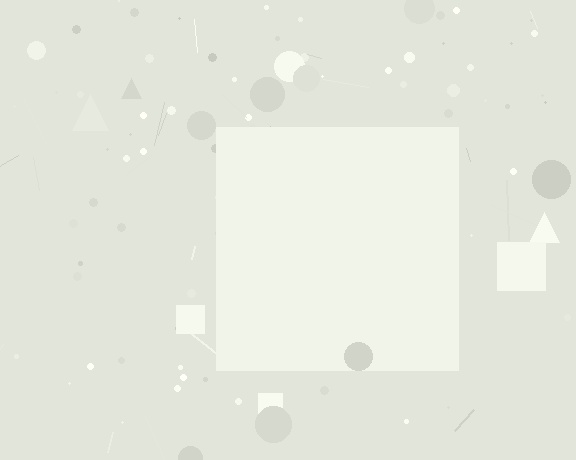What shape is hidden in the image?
A square is hidden in the image.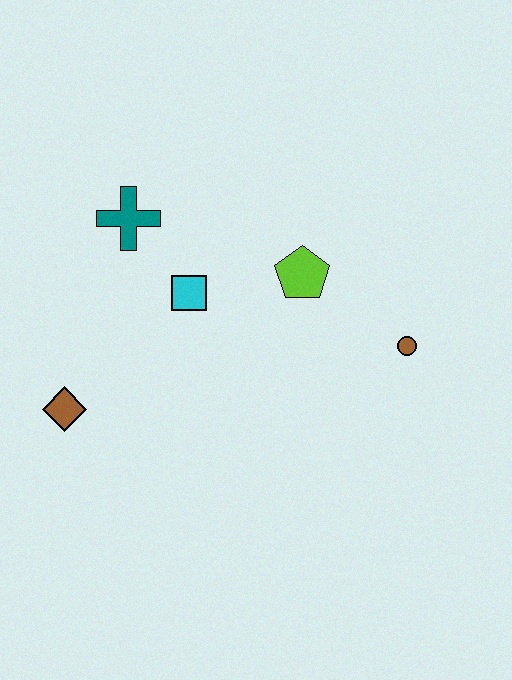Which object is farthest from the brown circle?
The brown diamond is farthest from the brown circle.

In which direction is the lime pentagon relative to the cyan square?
The lime pentagon is to the right of the cyan square.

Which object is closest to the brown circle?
The lime pentagon is closest to the brown circle.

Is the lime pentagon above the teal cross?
No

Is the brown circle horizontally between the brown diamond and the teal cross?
No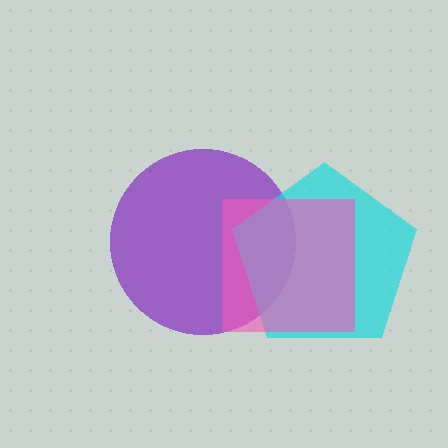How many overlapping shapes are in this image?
There are 3 overlapping shapes in the image.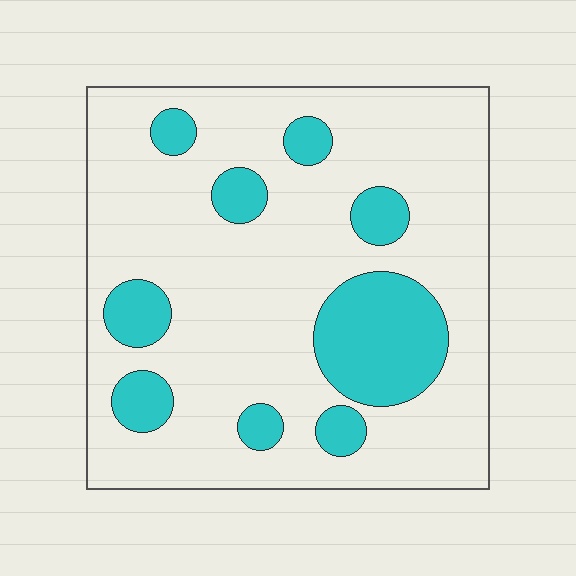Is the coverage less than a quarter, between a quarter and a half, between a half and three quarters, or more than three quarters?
Less than a quarter.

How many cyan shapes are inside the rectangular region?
9.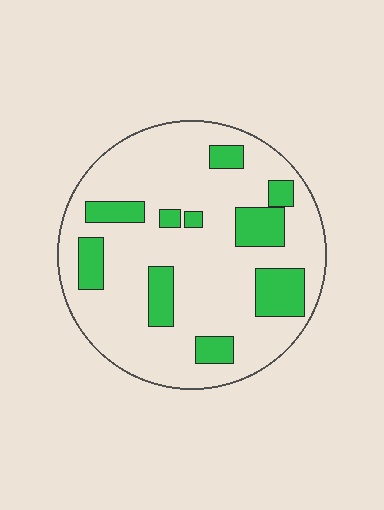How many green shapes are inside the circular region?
10.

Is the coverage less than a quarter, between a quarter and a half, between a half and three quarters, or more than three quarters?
Less than a quarter.